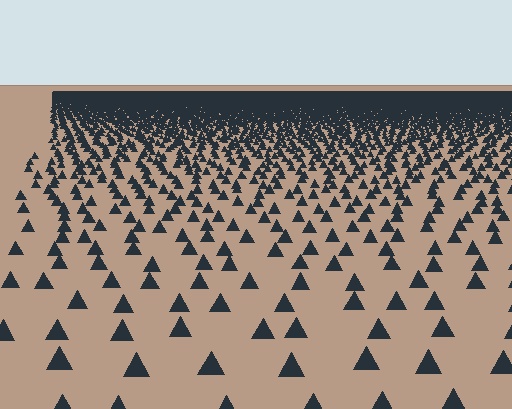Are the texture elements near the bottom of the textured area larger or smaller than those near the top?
Larger. Near the bottom, elements are closer to the viewer and appear at a bigger on-screen size.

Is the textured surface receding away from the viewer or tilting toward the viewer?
The surface is receding away from the viewer. Texture elements get smaller and denser toward the top.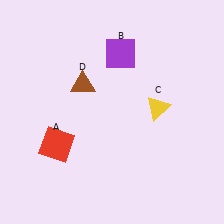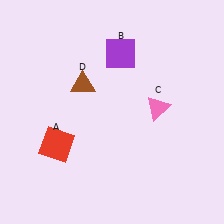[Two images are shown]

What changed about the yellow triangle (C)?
In Image 1, C is yellow. In Image 2, it changed to pink.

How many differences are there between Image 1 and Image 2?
There is 1 difference between the two images.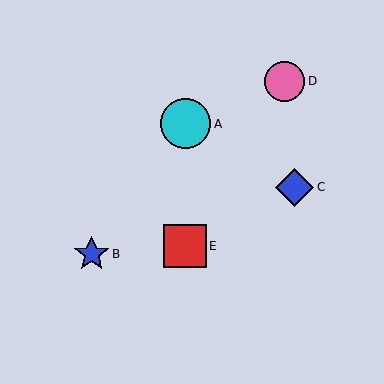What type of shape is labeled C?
Shape C is a blue diamond.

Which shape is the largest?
The cyan circle (labeled A) is the largest.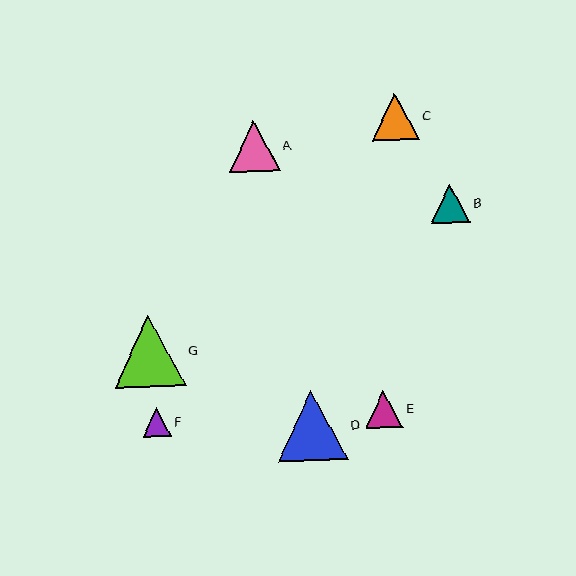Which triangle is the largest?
Triangle G is the largest with a size of approximately 72 pixels.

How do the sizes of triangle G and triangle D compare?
Triangle G and triangle D are approximately the same size.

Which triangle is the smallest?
Triangle F is the smallest with a size of approximately 29 pixels.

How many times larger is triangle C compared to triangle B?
Triangle C is approximately 1.2 times the size of triangle B.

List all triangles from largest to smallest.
From largest to smallest: G, D, A, C, B, E, F.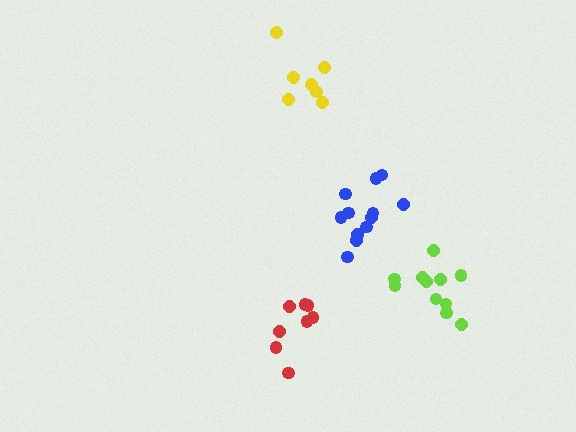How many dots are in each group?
Group 1: 12 dots, Group 2: 7 dots, Group 3: 11 dots, Group 4: 8 dots (38 total).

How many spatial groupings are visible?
There are 4 spatial groupings.